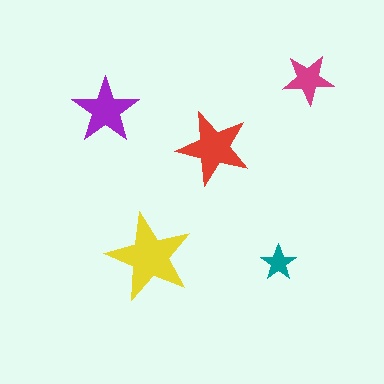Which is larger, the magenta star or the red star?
The red one.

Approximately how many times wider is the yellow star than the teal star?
About 2.5 times wider.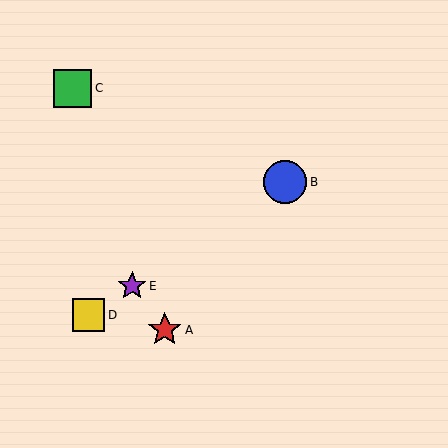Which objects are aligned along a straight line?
Objects B, D, E are aligned along a straight line.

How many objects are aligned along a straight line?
3 objects (B, D, E) are aligned along a straight line.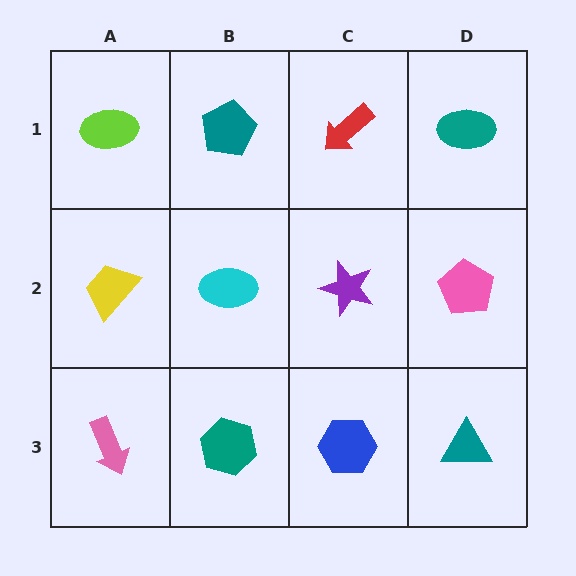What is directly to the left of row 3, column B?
A pink arrow.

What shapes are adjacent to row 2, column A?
A lime ellipse (row 1, column A), a pink arrow (row 3, column A), a cyan ellipse (row 2, column B).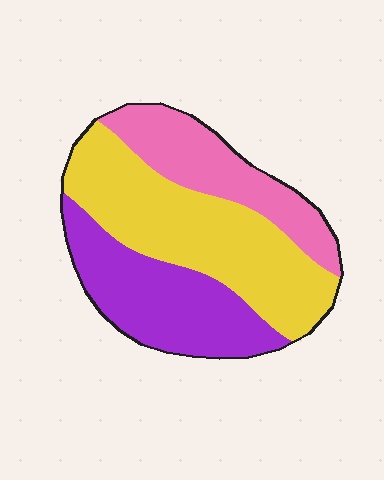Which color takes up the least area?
Pink, at roughly 25%.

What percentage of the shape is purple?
Purple takes up between a quarter and a half of the shape.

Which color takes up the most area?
Yellow, at roughly 45%.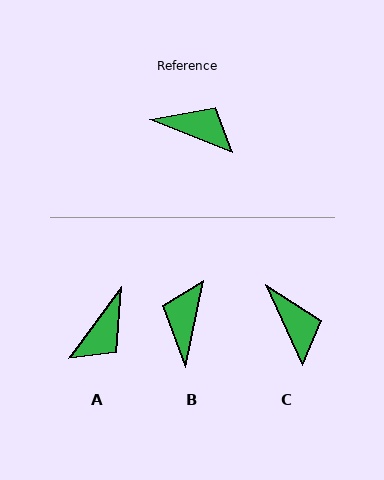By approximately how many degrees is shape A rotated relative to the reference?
Approximately 104 degrees clockwise.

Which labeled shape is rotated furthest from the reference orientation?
A, about 104 degrees away.